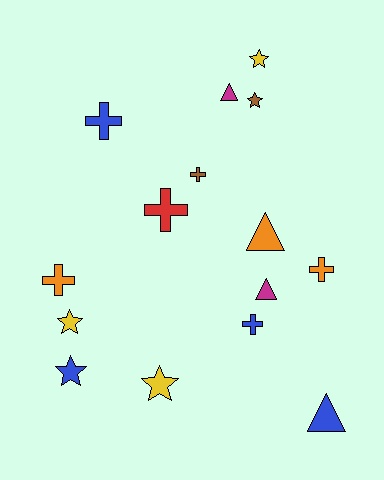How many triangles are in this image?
There are 4 triangles.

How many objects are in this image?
There are 15 objects.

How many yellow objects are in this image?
There are 3 yellow objects.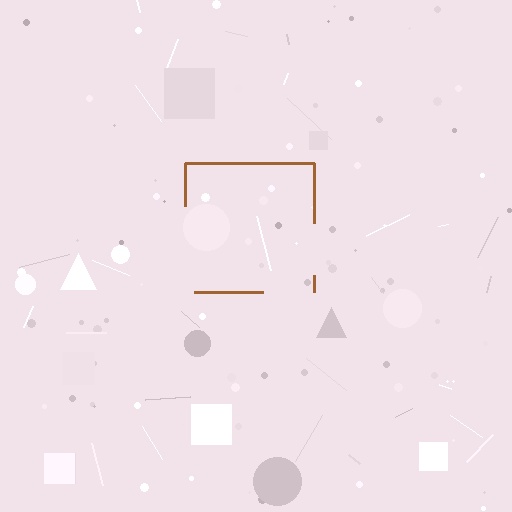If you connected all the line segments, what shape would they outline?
They would outline a square.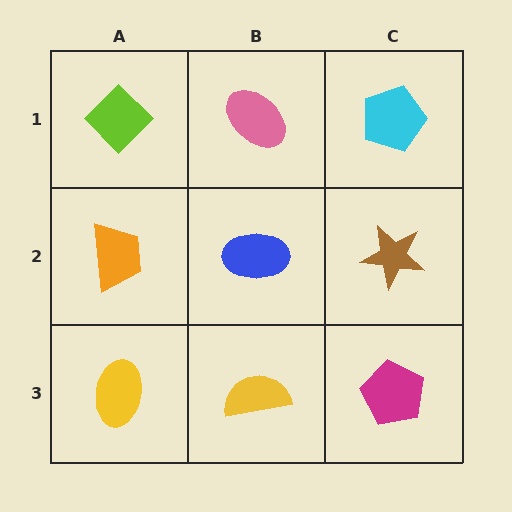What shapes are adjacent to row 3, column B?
A blue ellipse (row 2, column B), a yellow ellipse (row 3, column A), a magenta pentagon (row 3, column C).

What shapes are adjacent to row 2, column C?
A cyan pentagon (row 1, column C), a magenta pentagon (row 3, column C), a blue ellipse (row 2, column B).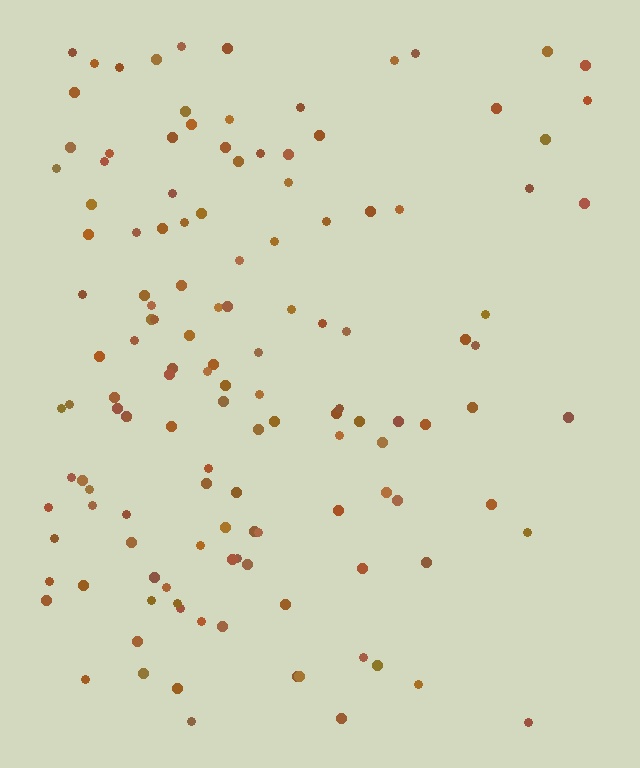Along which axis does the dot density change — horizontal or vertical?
Horizontal.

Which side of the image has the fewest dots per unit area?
The right.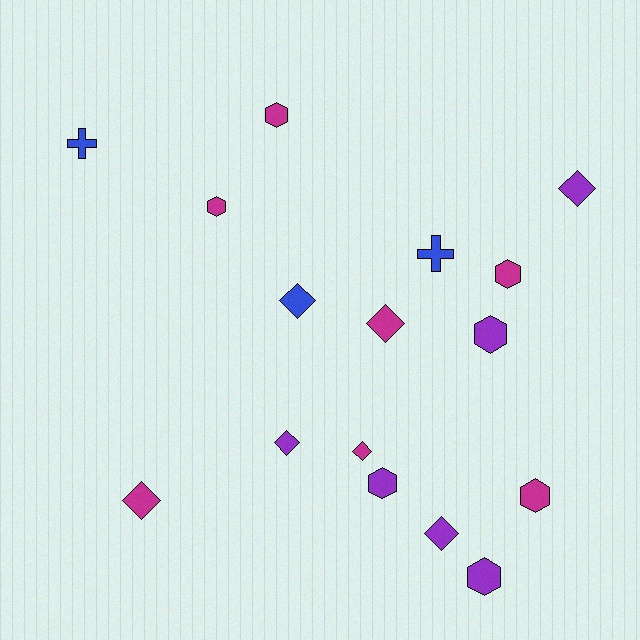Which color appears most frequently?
Magenta, with 7 objects.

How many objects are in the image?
There are 16 objects.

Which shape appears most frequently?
Diamond, with 7 objects.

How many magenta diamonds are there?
There are 3 magenta diamonds.